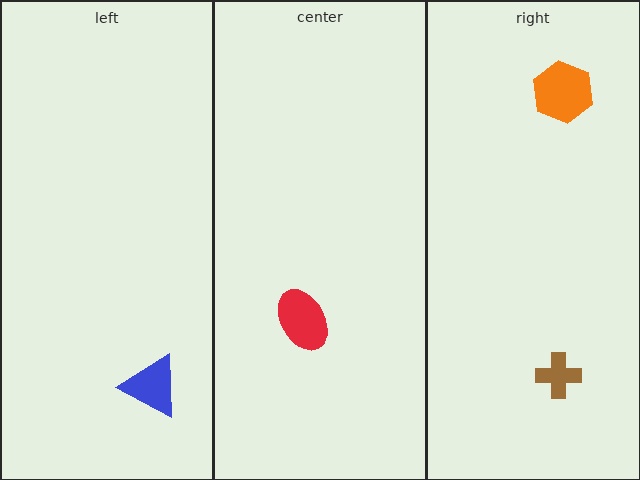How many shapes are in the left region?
1.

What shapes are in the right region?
The orange hexagon, the brown cross.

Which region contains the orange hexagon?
The right region.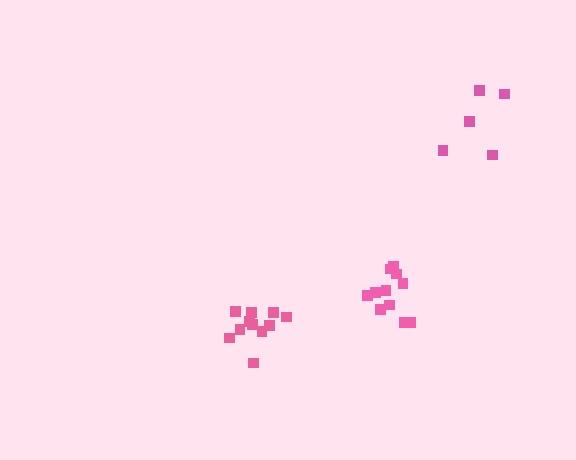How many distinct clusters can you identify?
There are 3 distinct clusters.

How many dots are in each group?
Group 1: 5 dots, Group 2: 11 dots, Group 3: 11 dots (27 total).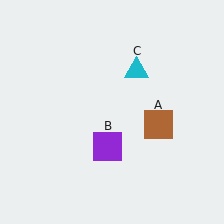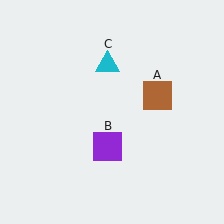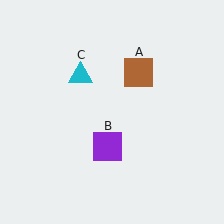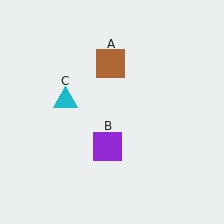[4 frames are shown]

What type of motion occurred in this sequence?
The brown square (object A), cyan triangle (object C) rotated counterclockwise around the center of the scene.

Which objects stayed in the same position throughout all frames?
Purple square (object B) remained stationary.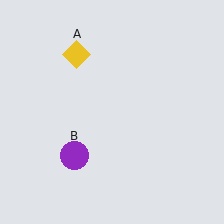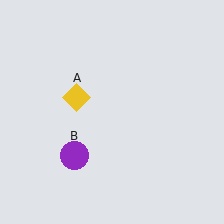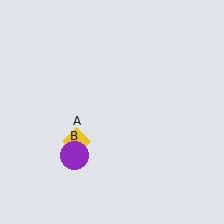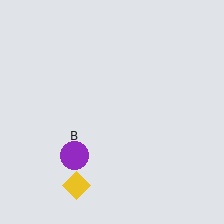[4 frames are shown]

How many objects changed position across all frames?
1 object changed position: yellow diamond (object A).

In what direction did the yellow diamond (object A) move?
The yellow diamond (object A) moved down.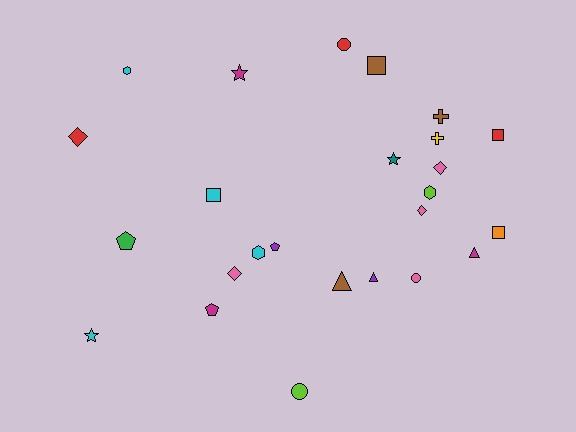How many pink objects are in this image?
There are 4 pink objects.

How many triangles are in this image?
There are 3 triangles.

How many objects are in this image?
There are 25 objects.